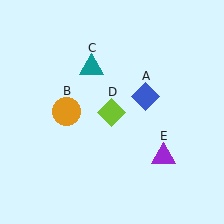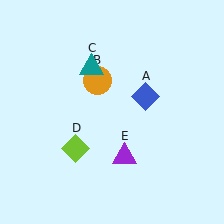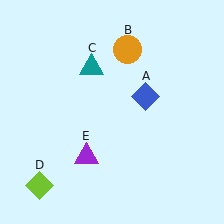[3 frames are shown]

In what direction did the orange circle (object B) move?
The orange circle (object B) moved up and to the right.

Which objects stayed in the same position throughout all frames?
Blue diamond (object A) and teal triangle (object C) remained stationary.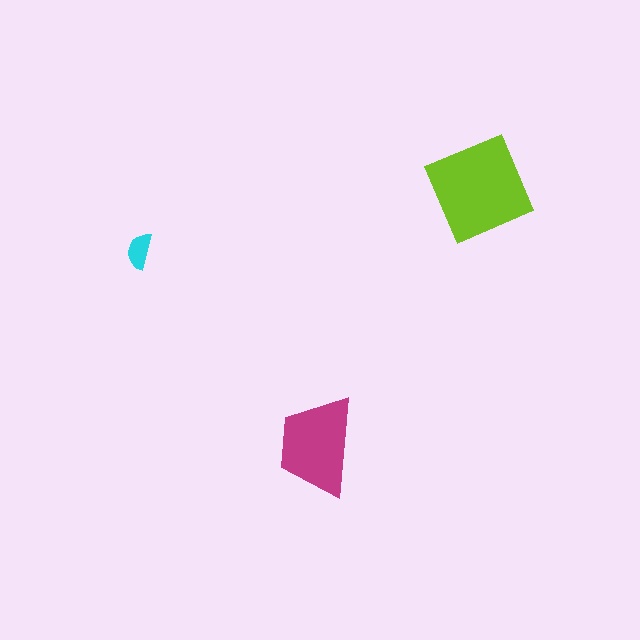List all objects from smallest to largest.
The cyan semicircle, the magenta trapezoid, the lime diamond.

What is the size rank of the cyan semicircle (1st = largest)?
3rd.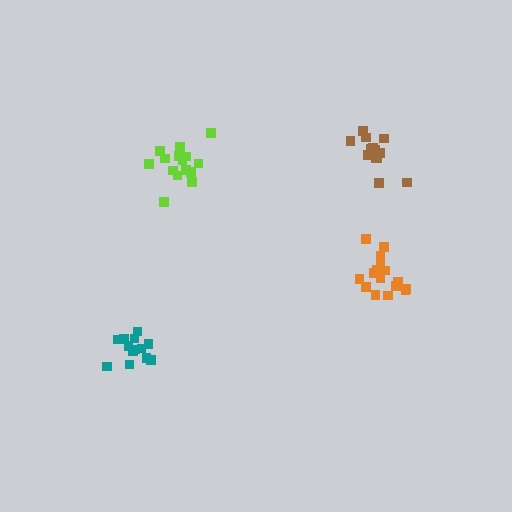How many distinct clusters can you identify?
There are 4 distinct clusters.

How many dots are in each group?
Group 1: 13 dots, Group 2: 15 dots, Group 3: 13 dots, Group 4: 16 dots (57 total).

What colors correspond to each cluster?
The clusters are colored: brown, lime, teal, orange.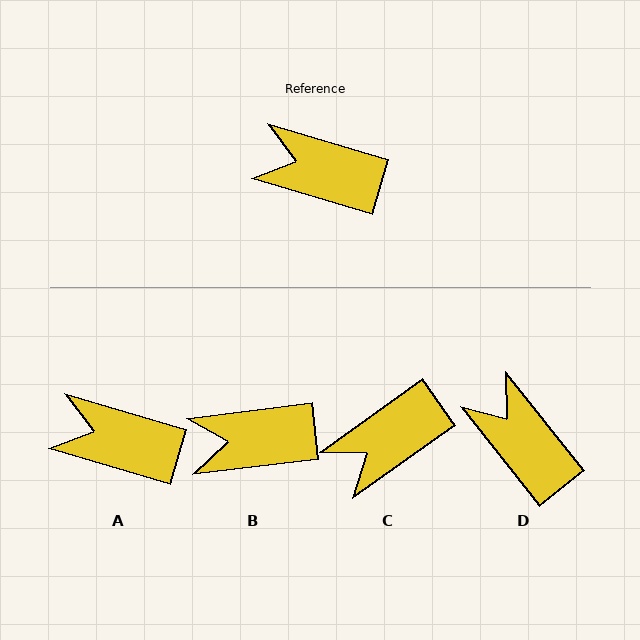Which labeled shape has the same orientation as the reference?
A.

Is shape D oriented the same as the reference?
No, it is off by about 35 degrees.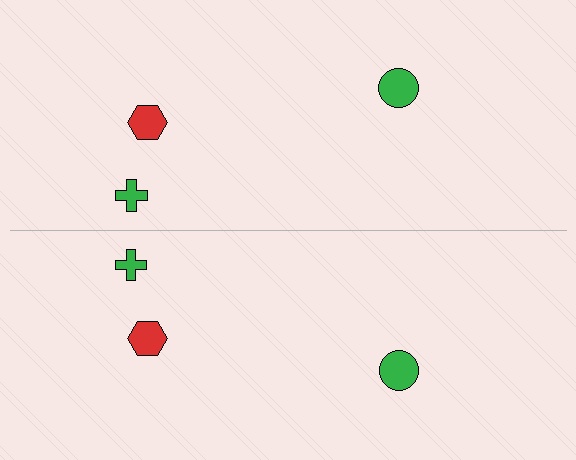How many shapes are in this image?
There are 6 shapes in this image.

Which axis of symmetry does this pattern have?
The pattern has a horizontal axis of symmetry running through the center of the image.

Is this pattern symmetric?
Yes, this pattern has bilateral (reflection) symmetry.